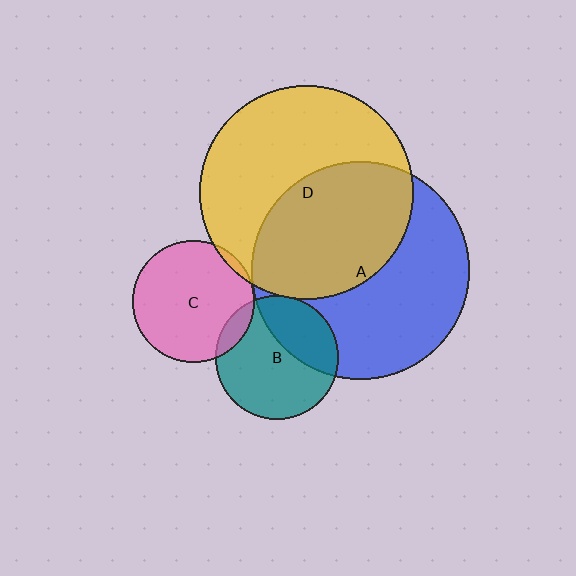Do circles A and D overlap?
Yes.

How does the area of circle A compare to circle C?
Approximately 3.2 times.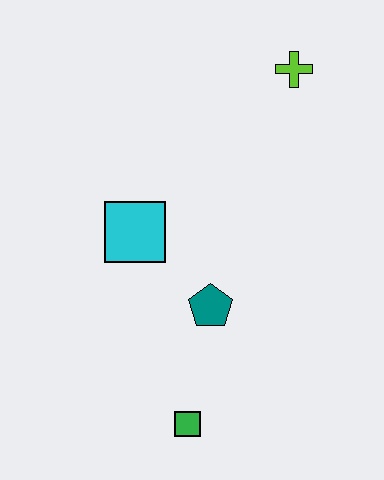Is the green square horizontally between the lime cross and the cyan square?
Yes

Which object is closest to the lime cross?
The cyan square is closest to the lime cross.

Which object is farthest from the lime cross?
The green square is farthest from the lime cross.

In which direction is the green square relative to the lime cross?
The green square is below the lime cross.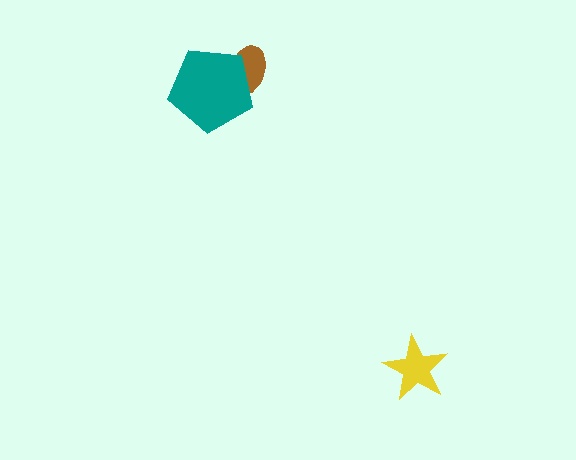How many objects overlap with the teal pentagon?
1 object overlaps with the teal pentagon.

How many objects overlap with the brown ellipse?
1 object overlaps with the brown ellipse.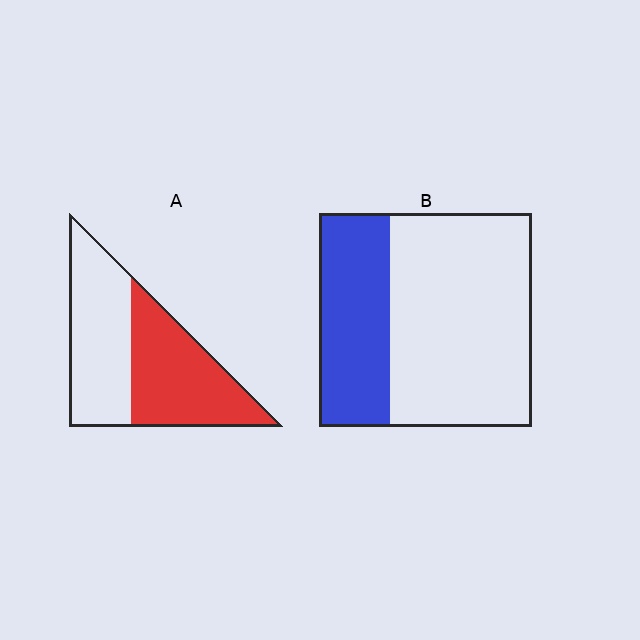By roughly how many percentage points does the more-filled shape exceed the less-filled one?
By roughly 15 percentage points (A over B).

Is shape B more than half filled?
No.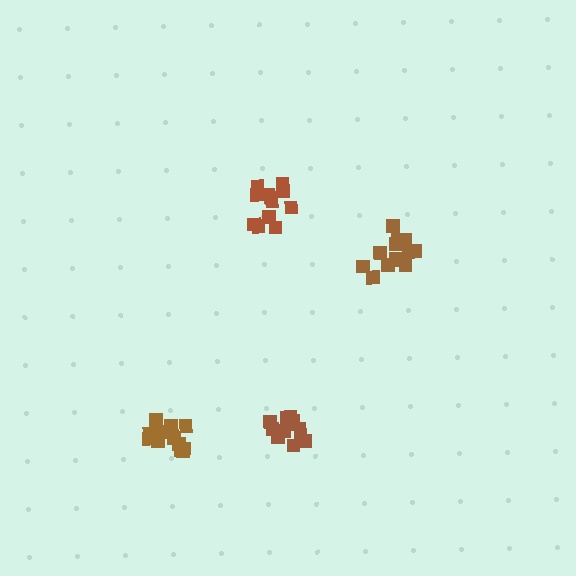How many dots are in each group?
Group 1: 13 dots, Group 2: 12 dots, Group 3: 13 dots, Group 4: 13 dots (51 total).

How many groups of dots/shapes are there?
There are 4 groups.